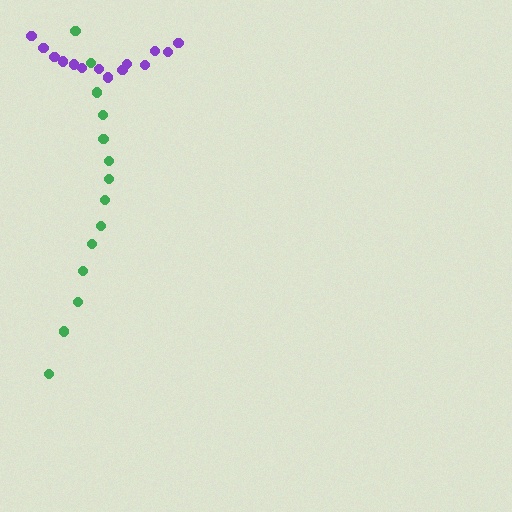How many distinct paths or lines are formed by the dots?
There are 2 distinct paths.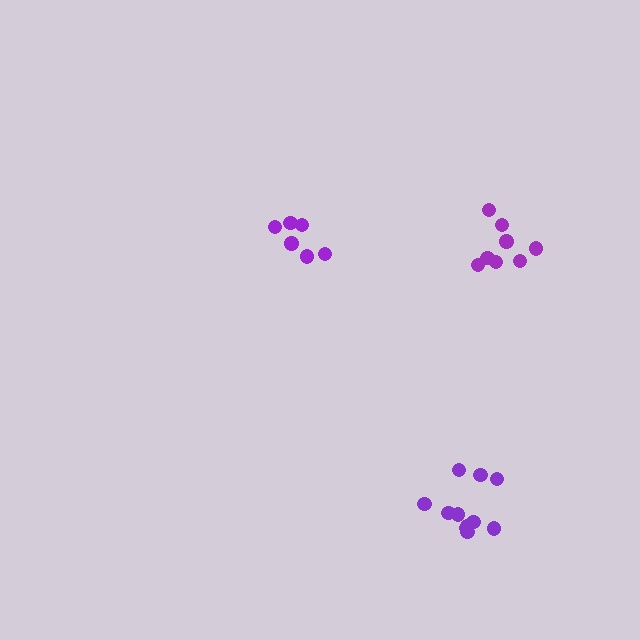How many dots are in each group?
Group 1: 11 dots, Group 2: 8 dots, Group 3: 6 dots (25 total).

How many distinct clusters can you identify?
There are 3 distinct clusters.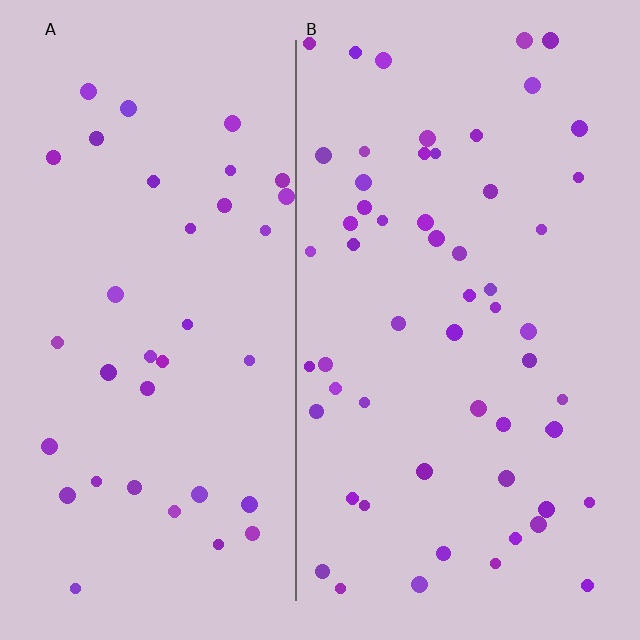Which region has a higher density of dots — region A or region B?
B (the right).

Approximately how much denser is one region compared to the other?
Approximately 1.6× — region B over region A.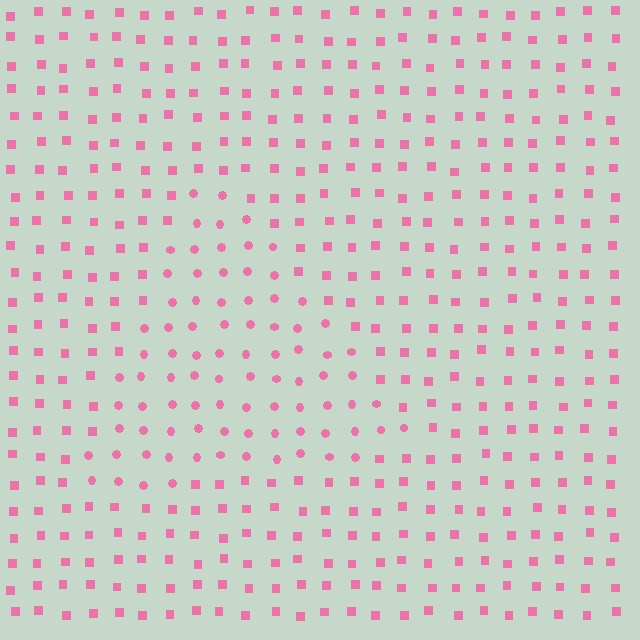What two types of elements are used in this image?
The image uses circles inside the triangle region and squares outside it.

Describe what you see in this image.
The image is filled with small pink elements arranged in a uniform grid. A triangle-shaped region contains circles, while the surrounding area contains squares. The boundary is defined purely by the change in element shape.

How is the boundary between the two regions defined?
The boundary is defined by a change in element shape: circles inside vs. squares outside. All elements share the same color and spacing.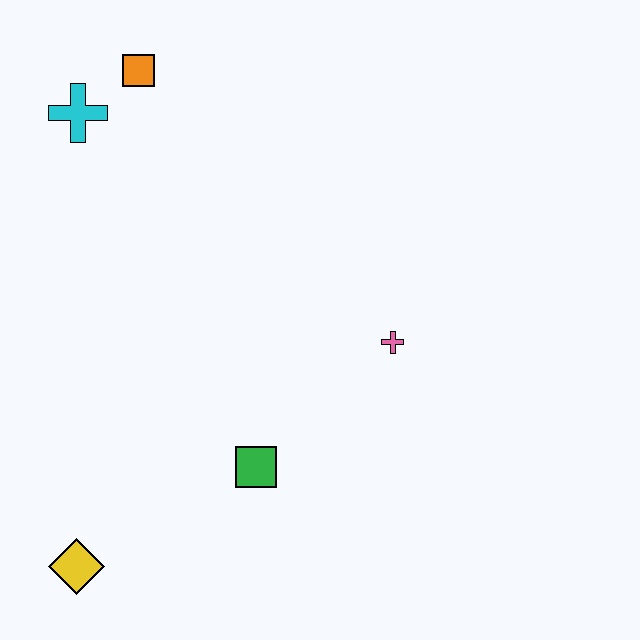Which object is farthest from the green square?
The orange square is farthest from the green square.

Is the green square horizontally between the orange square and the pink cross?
Yes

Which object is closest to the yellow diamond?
The green square is closest to the yellow diamond.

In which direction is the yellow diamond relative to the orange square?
The yellow diamond is below the orange square.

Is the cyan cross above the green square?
Yes